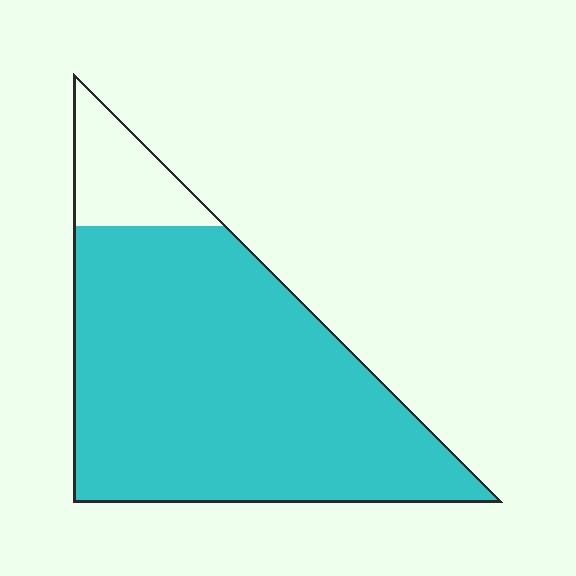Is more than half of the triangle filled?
Yes.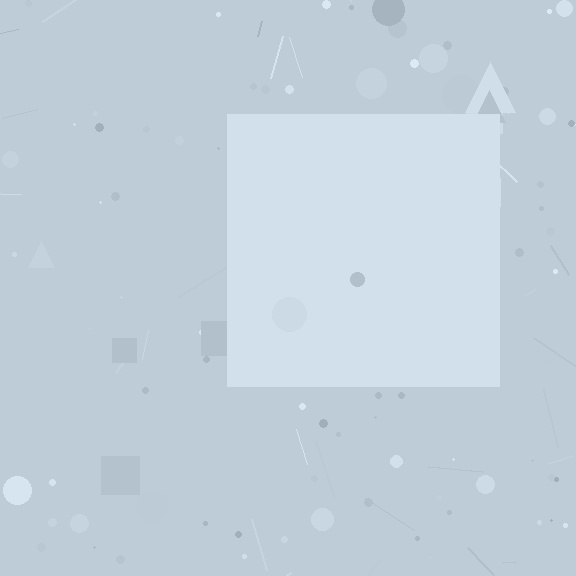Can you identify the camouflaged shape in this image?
The camouflaged shape is a square.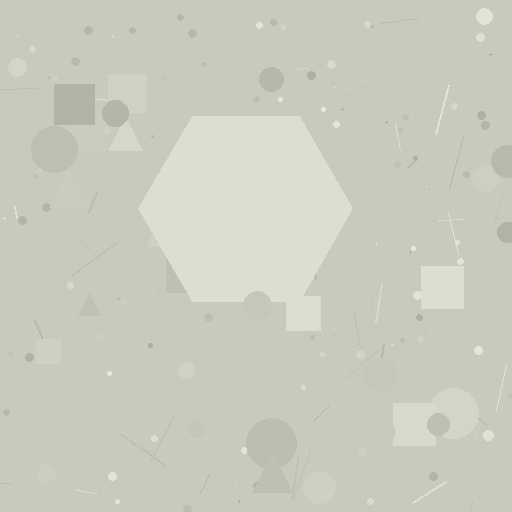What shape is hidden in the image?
A hexagon is hidden in the image.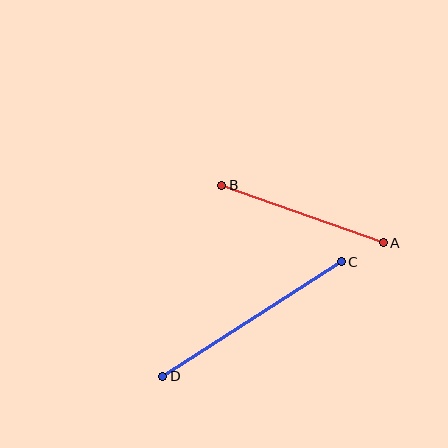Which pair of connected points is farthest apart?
Points C and D are farthest apart.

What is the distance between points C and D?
The distance is approximately 212 pixels.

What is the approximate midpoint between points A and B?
The midpoint is at approximately (302, 214) pixels.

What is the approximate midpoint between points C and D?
The midpoint is at approximately (252, 319) pixels.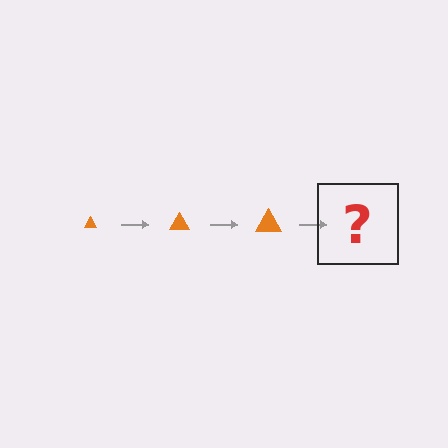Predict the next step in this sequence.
The next step is an orange triangle, larger than the previous one.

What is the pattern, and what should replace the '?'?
The pattern is that the triangle gets progressively larger each step. The '?' should be an orange triangle, larger than the previous one.